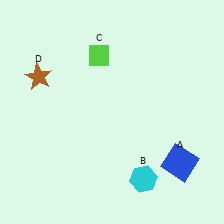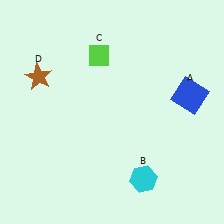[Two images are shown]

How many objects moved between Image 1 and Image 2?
1 object moved between the two images.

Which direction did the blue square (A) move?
The blue square (A) moved up.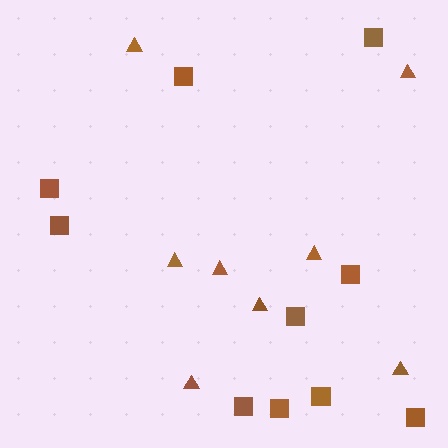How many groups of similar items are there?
There are 2 groups: one group of squares (10) and one group of triangles (8).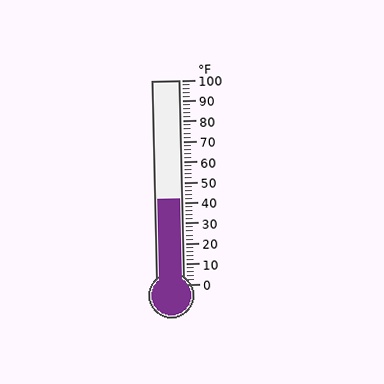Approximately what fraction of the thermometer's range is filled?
The thermometer is filled to approximately 40% of its range.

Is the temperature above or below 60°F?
The temperature is below 60°F.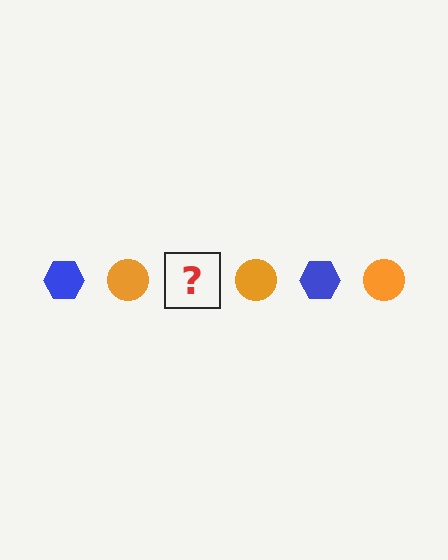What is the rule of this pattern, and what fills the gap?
The rule is that the pattern alternates between blue hexagon and orange circle. The gap should be filled with a blue hexagon.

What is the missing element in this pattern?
The missing element is a blue hexagon.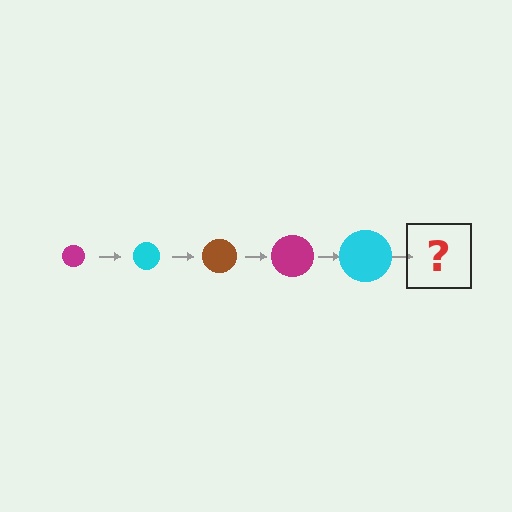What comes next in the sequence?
The next element should be a brown circle, larger than the previous one.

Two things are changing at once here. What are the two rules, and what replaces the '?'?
The two rules are that the circle grows larger each step and the color cycles through magenta, cyan, and brown. The '?' should be a brown circle, larger than the previous one.